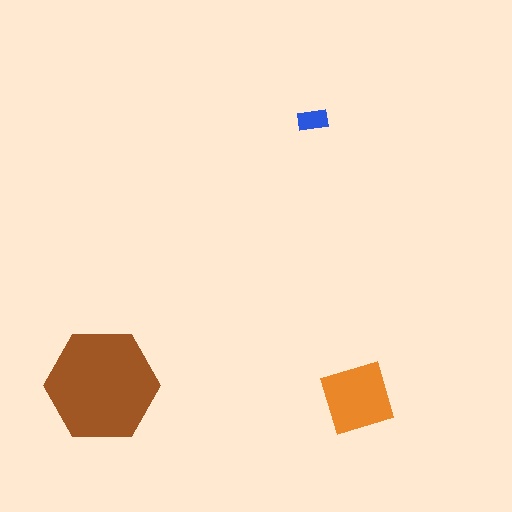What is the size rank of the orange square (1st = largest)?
2nd.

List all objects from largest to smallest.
The brown hexagon, the orange square, the blue rectangle.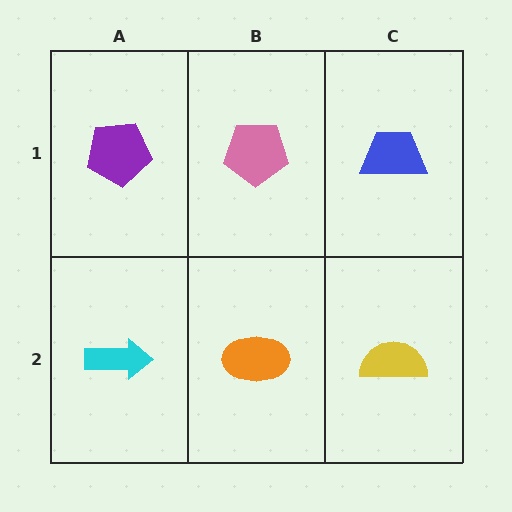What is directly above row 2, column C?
A blue trapezoid.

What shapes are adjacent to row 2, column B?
A pink pentagon (row 1, column B), a cyan arrow (row 2, column A), a yellow semicircle (row 2, column C).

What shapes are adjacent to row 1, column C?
A yellow semicircle (row 2, column C), a pink pentagon (row 1, column B).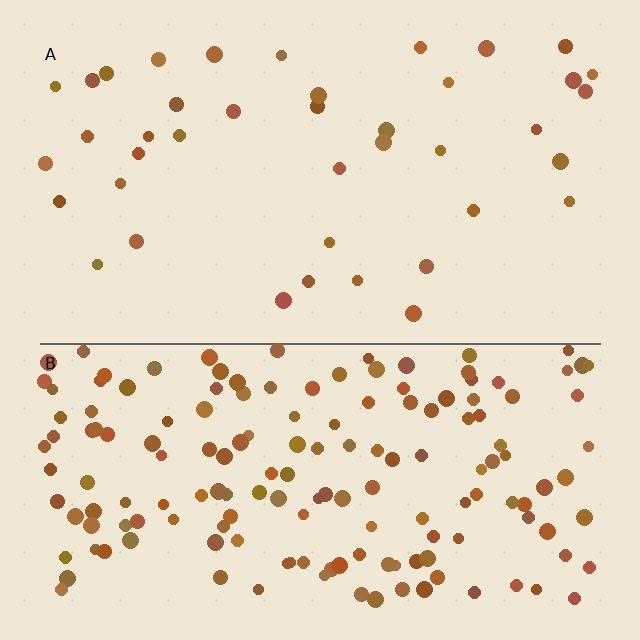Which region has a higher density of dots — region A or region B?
B (the bottom).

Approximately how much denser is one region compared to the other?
Approximately 4.0× — region B over region A.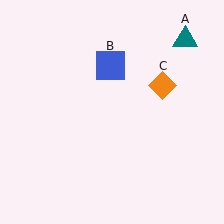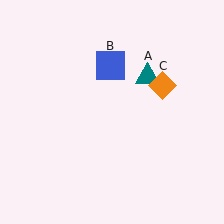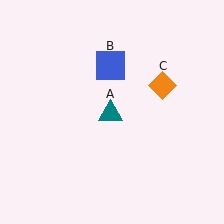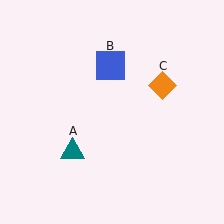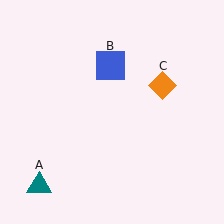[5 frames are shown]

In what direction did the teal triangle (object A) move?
The teal triangle (object A) moved down and to the left.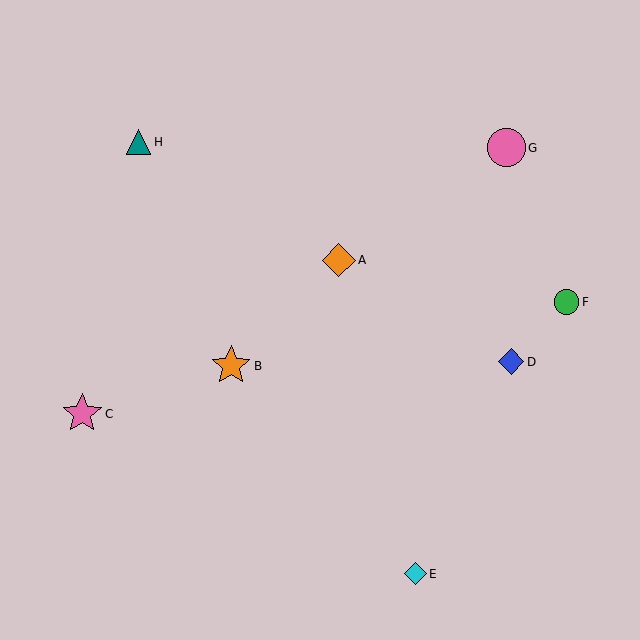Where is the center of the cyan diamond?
The center of the cyan diamond is at (415, 574).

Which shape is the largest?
The pink star (labeled C) is the largest.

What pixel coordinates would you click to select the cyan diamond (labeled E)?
Click at (415, 574) to select the cyan diamond E.